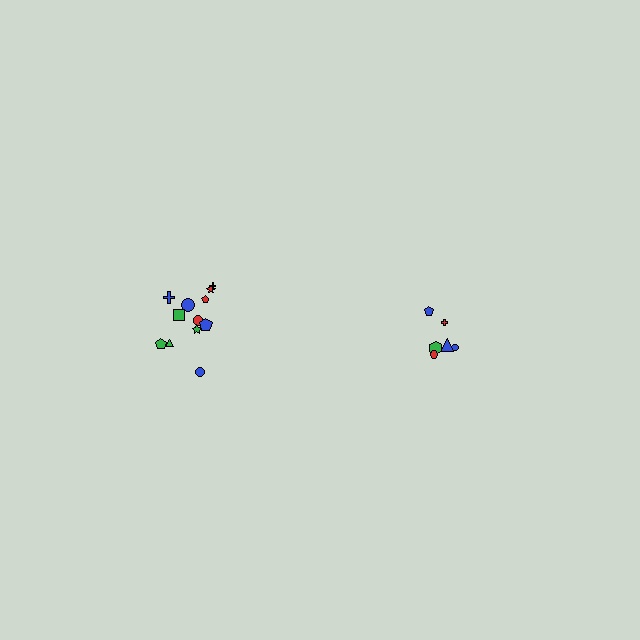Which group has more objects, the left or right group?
The left group.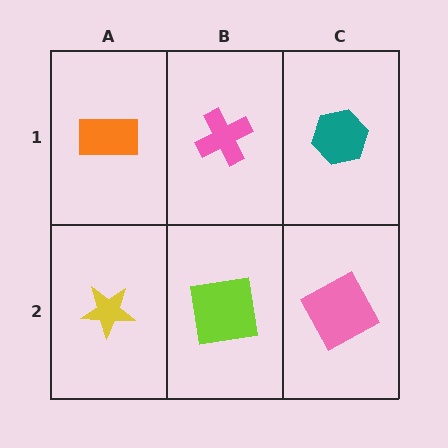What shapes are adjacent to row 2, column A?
An orange rectangle (row 1, column A), a lime square (row 2, column B).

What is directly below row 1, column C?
A pink square.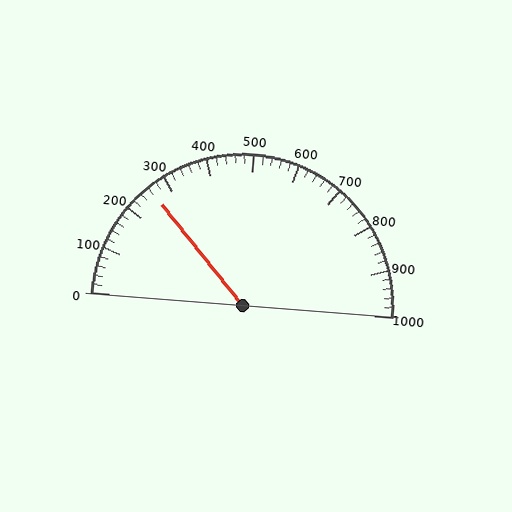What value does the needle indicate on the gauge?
The needle indicates approximately 260.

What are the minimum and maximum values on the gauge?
The gauge ranges from 0 to 1000.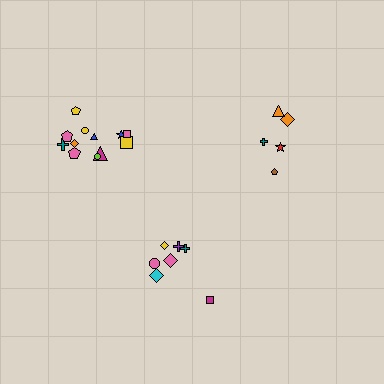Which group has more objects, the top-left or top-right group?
The top-left group.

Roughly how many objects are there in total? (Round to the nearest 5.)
Roughly 25 objects in total.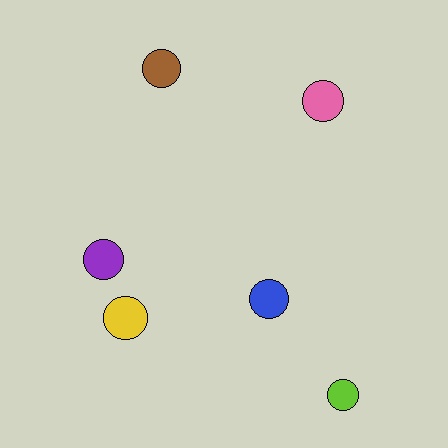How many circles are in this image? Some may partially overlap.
There are 6 circles.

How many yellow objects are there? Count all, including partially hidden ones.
There is 1 yellow object.